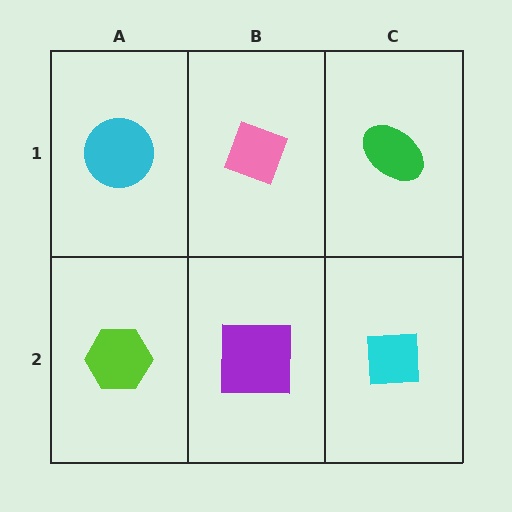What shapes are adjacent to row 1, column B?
A purple square (row 2, column B), a cyan circle (row 1, column A), a green ellipse (row 1, column C).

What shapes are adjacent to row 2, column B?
A pink diamond (row 1, column B), a lime hexagon (row 2, column A), a cyan square (row 2, column C).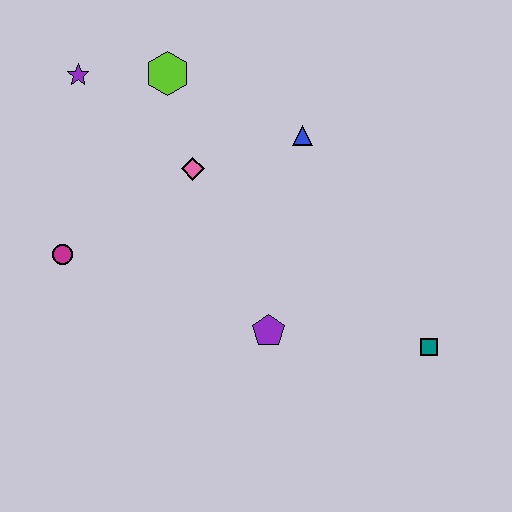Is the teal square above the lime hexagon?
No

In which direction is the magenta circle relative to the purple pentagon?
The magenta circle is to the left of the purple pentagon.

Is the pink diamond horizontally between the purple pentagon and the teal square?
No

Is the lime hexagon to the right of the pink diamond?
No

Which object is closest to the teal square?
The purple pentagon is closest to the teal square.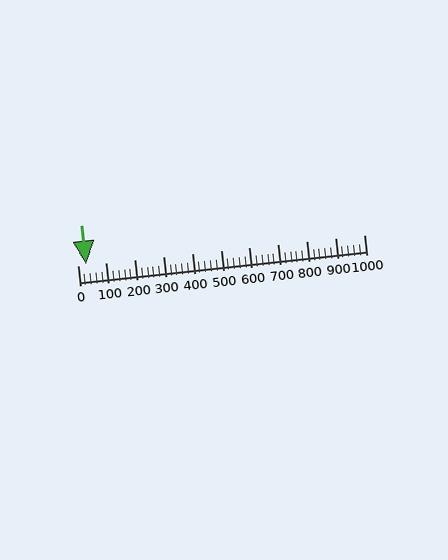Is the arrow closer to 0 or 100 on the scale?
The arrow is closer to 0.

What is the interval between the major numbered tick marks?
The major tick marks are spaced 100 units apart.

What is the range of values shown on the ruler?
The ruler shows values from 0 to 1000.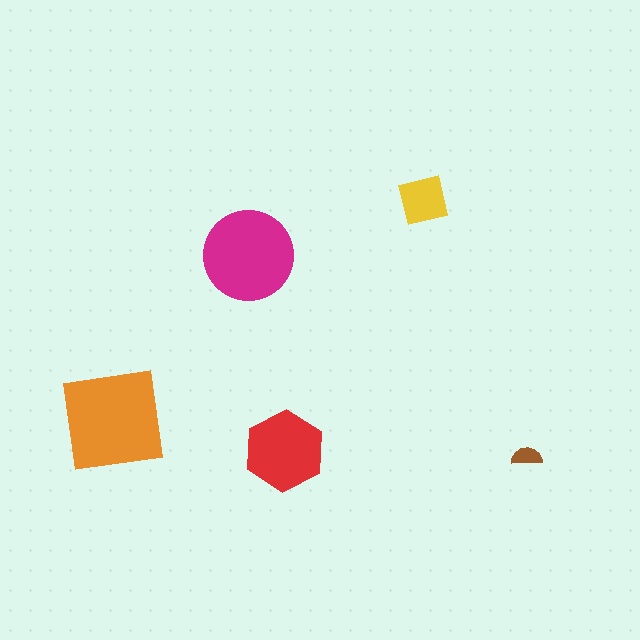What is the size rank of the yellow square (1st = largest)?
4th.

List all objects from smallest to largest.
The brown semicircle, the yellow square, the red hexagon, the magenta circle, the orange square.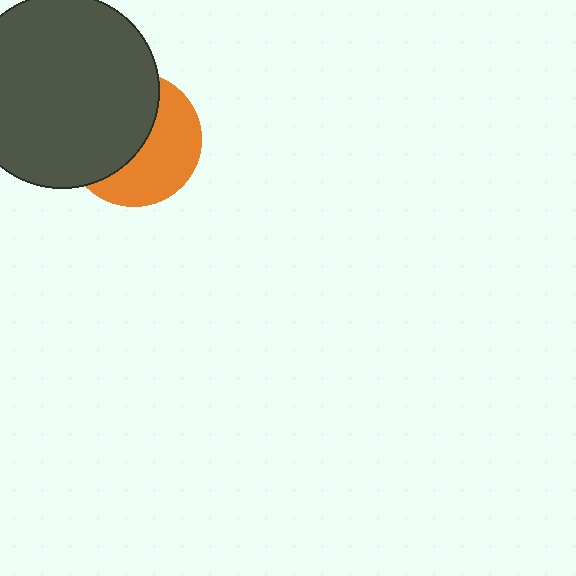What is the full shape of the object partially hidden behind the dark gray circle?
The partially hidden object is an orange circle.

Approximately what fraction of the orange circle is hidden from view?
Roughly 53% of the orange circle is hidden behind the dark gray circle.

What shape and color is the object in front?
The object in front is a dark gray circle.